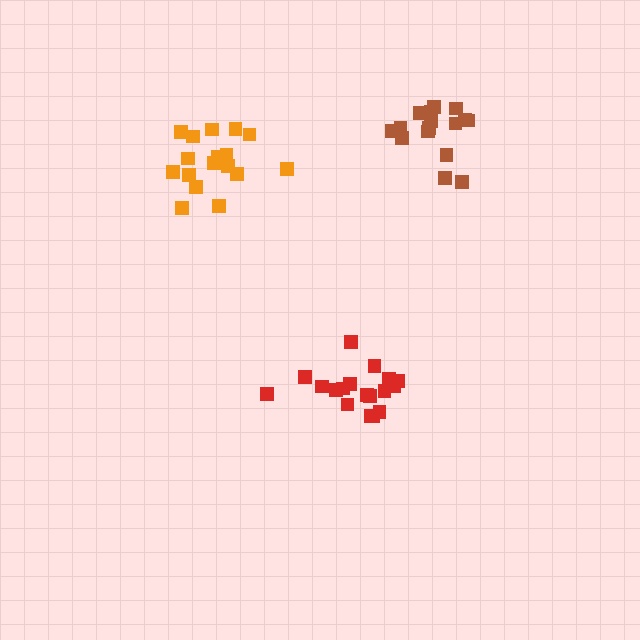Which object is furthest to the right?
The brown cluster is rightmost.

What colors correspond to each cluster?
The clusters are colored: orange, brown, red.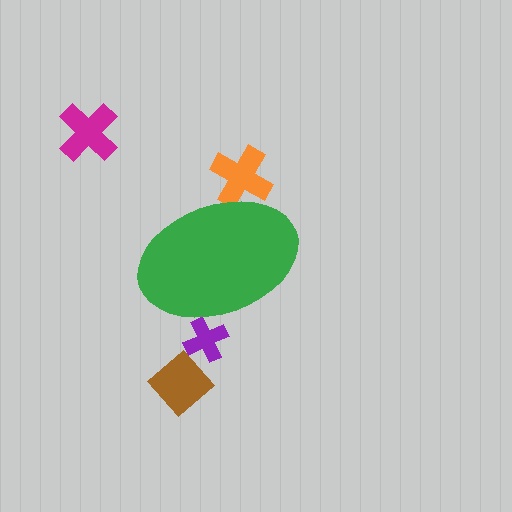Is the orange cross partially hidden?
Yes, the orange cross is partially hidden behind the green ellipse.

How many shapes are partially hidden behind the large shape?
2 shapes are partially hidden.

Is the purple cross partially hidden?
Yes, the purple cross is partially hidden behind the green ellipse.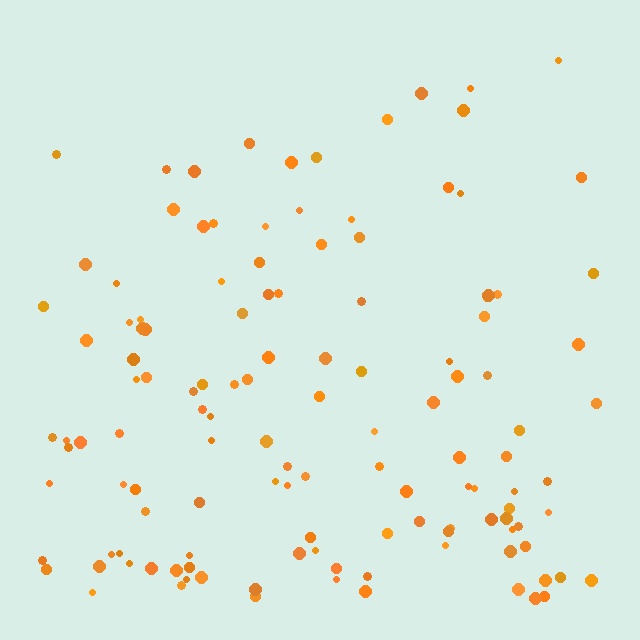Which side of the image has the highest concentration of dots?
The bottom.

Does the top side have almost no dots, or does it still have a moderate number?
Still a moderate number, just noticeably fewer than the bottom.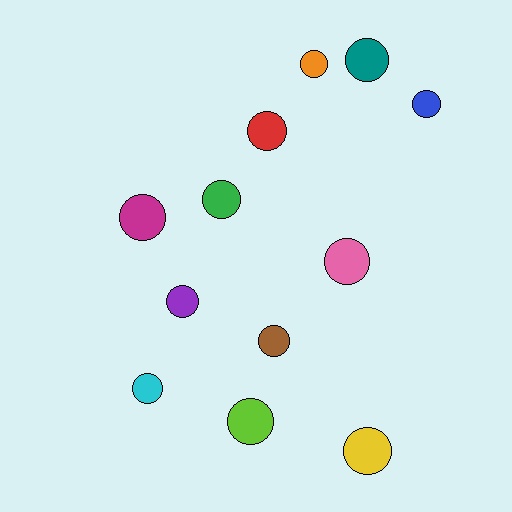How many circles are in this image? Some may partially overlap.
There are 12 circles.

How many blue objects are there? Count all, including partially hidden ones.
There is 1 blue object.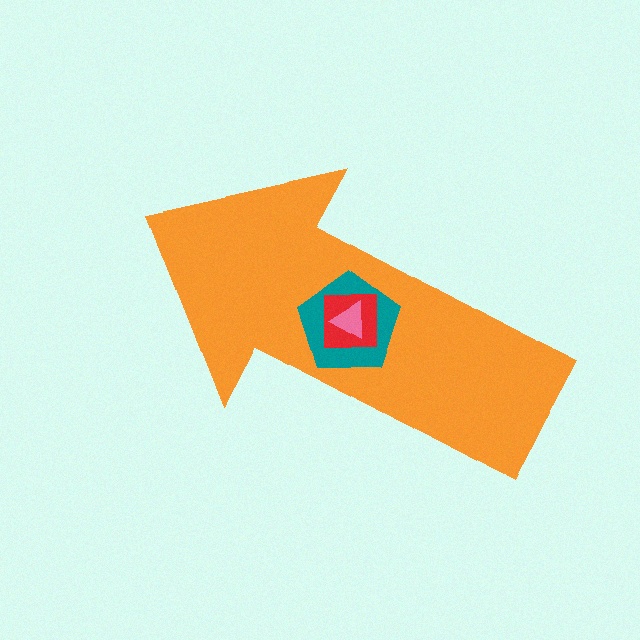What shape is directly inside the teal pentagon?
The red square.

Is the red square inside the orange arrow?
Yes.